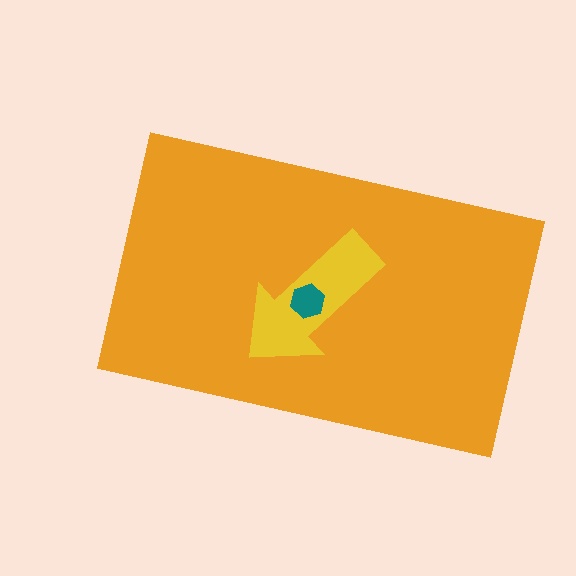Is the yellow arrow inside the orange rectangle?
Yes.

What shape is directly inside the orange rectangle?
The yellow arrow.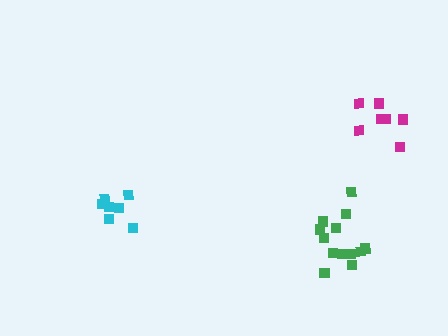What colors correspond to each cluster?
The clusters are colored: cyan, magenta, green.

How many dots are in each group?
Group 1: 7 dots, Group 2: 7 dots, Group 3: 13 dots (27 total).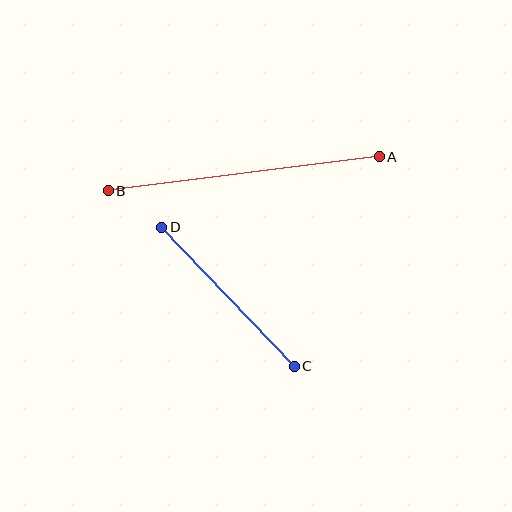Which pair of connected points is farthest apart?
Points A and B are farthest apart.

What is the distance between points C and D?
The distance is approximately 192 pixels.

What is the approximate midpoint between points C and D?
The midpoint is at approximately (228, 297) pixels.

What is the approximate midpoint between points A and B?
The midpoint is at approximately (244, 174) pixels.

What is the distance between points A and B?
The distance is approximately 273 pixels.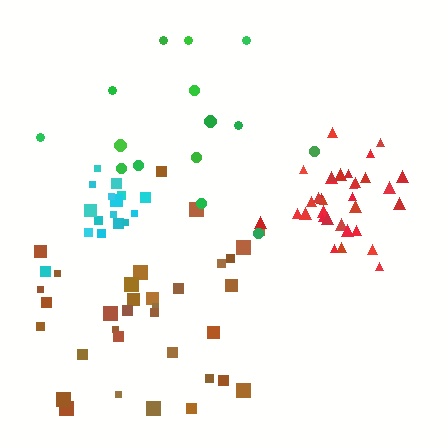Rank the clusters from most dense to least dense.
red, cyan, brown, green.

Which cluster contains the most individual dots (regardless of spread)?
Brown (34).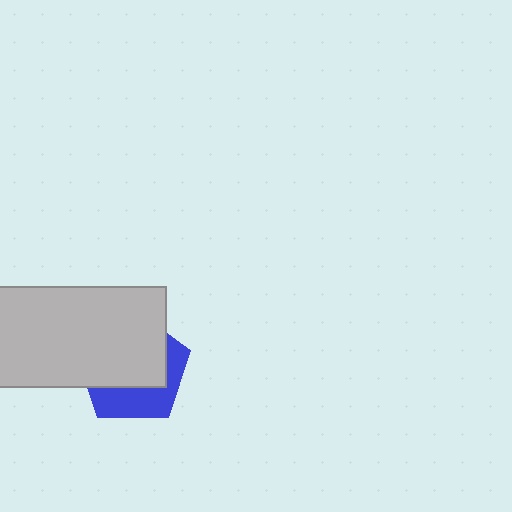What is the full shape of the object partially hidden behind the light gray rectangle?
The partially hidden object is a blue pentagon.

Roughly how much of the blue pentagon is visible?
A small part of it is visible (roughly 38%).